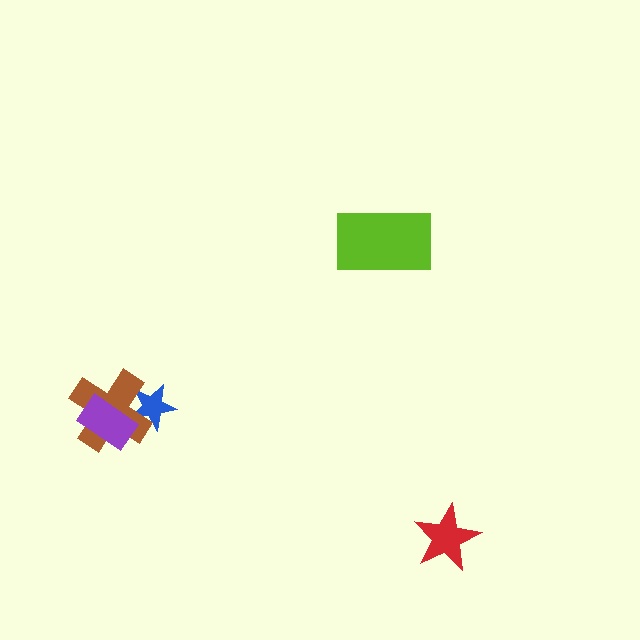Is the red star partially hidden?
No, no other shape covers it.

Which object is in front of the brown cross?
The purple rectangle is in front of the brown cross.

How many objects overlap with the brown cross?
2 objects overlap with the brown cross.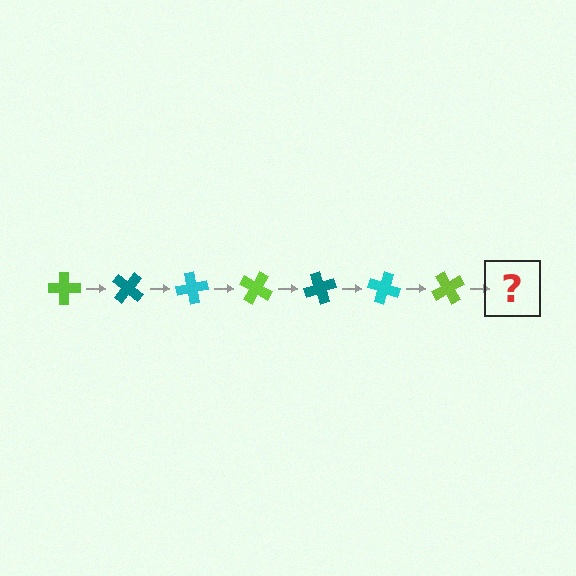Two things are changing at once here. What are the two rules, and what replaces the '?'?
The two rules are that it rotates 40 degrees each step and the color cycles through lime, teal, and cyan. The '?' should be a teal cross, rotated 280 degrees from the start.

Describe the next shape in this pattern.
It should be a teal cross, rotated 280 degrees from the start.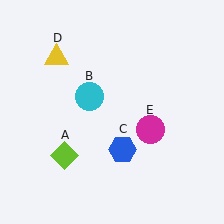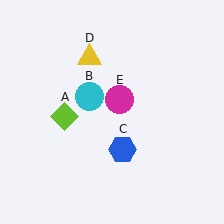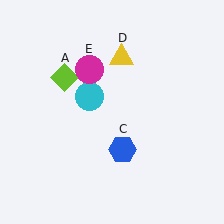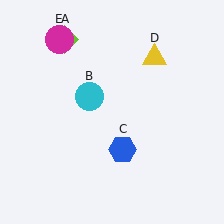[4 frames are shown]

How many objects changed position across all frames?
3 objects changed position: lime diamond (object A), yellow triangle (object D), magenta circle (object E).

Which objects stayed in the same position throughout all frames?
Cyan circle (object B) and blue hexagon (object C) remained stationary.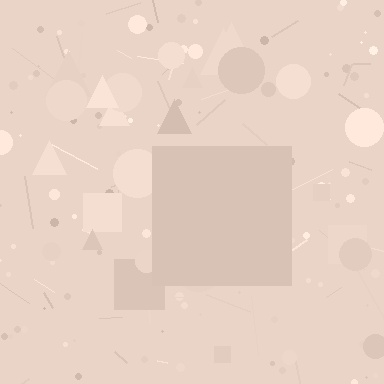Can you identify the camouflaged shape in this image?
The camouflaged shape is a square.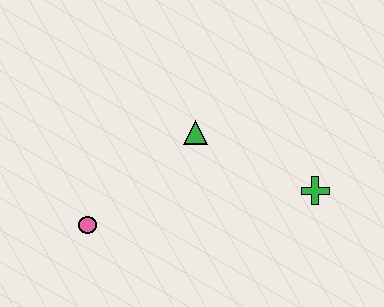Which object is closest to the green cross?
The green triangle is closest to the green cross.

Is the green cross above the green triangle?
No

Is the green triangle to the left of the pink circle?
No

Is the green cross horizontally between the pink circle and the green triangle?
No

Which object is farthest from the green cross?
The pink circle is farthest from the green cross.